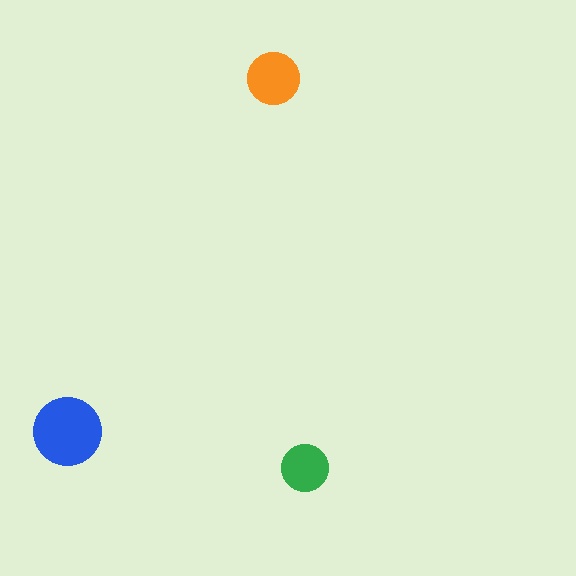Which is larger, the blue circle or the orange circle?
The blue one.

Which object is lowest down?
The green circle is bottommost.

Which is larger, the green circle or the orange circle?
The orange one.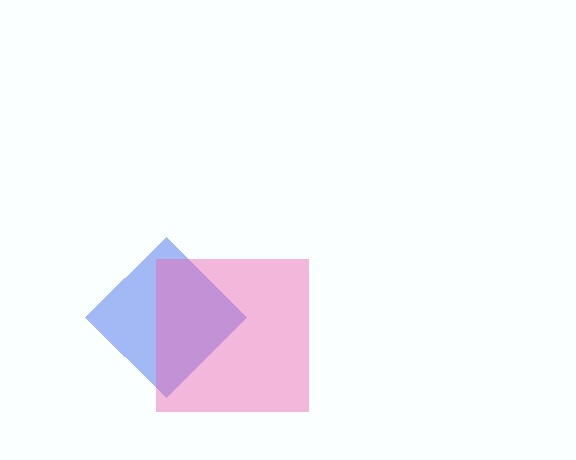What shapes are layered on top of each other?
The layered shapes are: a blue diamond, a pink square.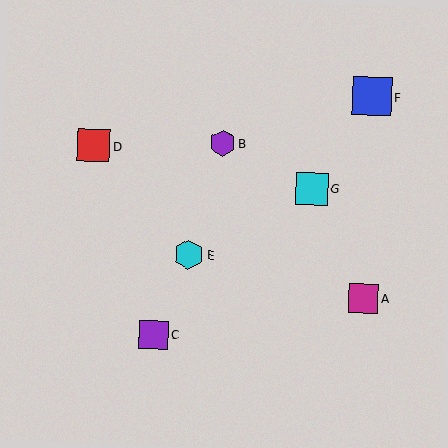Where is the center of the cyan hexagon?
The center of the cyan hexagon is at (189, 254).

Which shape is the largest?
The blue square (labeled F) is the largest.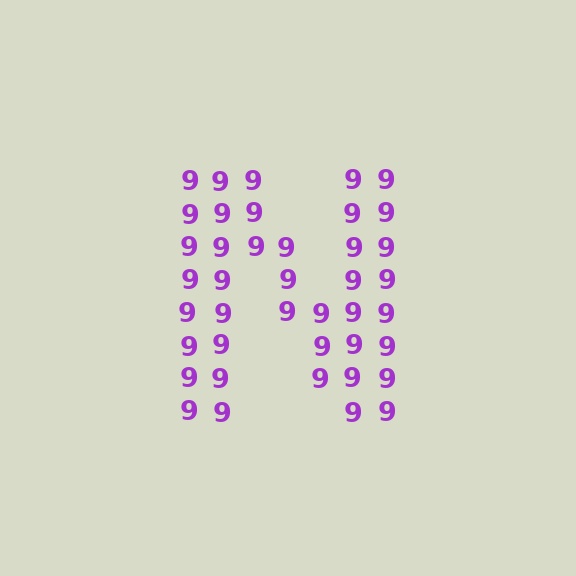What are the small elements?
The small elements are digit 9's.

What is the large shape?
The large shape is the letter N.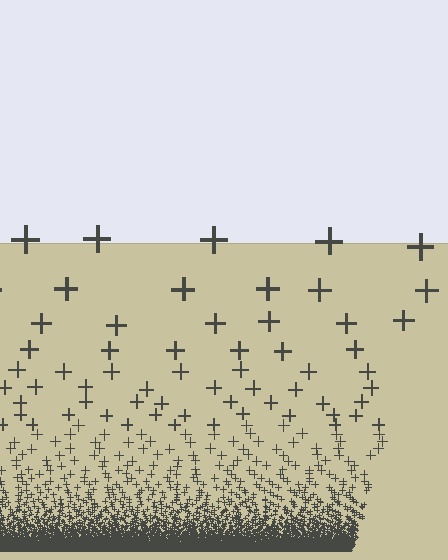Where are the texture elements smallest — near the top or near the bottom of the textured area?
Near the bottom.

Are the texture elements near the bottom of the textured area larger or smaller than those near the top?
Smaller. The gradient is inverted — elements near the bottom are smaller and denser.